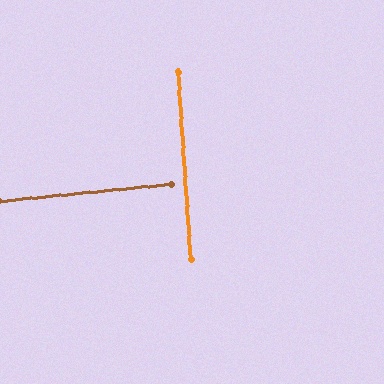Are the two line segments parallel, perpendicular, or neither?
Perpendicular — they meet at approximately 88°.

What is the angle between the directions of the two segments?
Approximately 88 degrees.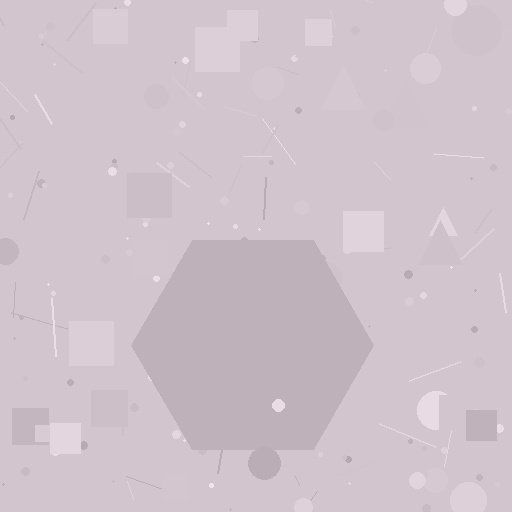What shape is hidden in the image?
A hexagon is hidden in the image.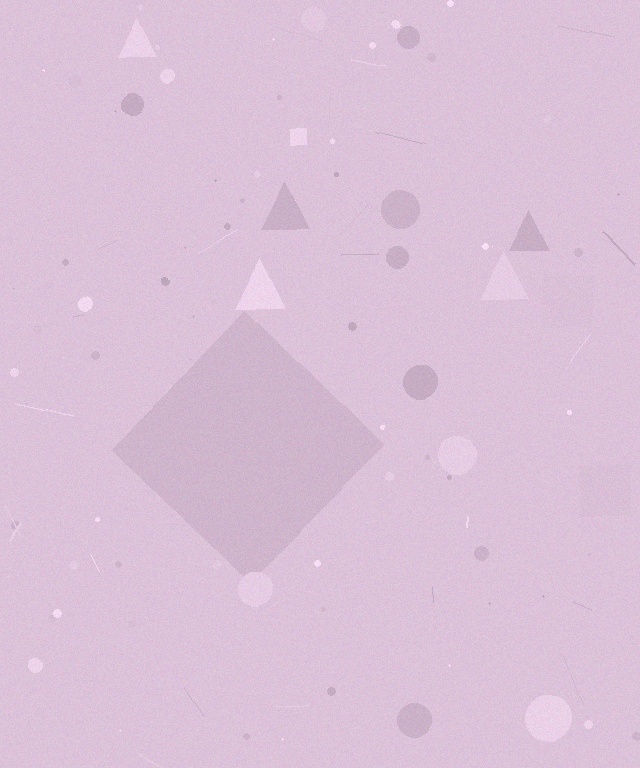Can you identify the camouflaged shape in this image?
The camouflaged shape is a diamond.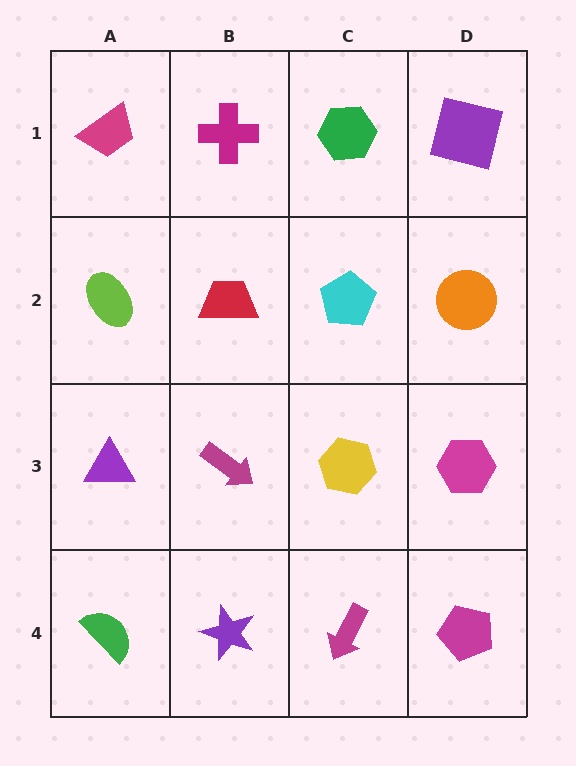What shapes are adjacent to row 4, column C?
A yellow hexagon (row 3, column C), a purple star (row 4, column B), a magenta pentagon (row 4, column D).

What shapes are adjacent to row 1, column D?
An orange circle (row 2, column D), a green hexagon (row 1, column C).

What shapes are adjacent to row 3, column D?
An orange circle (row 2, column D), a magenta pentagon (row 4, column D), a yellow hexagon (row 3, column C).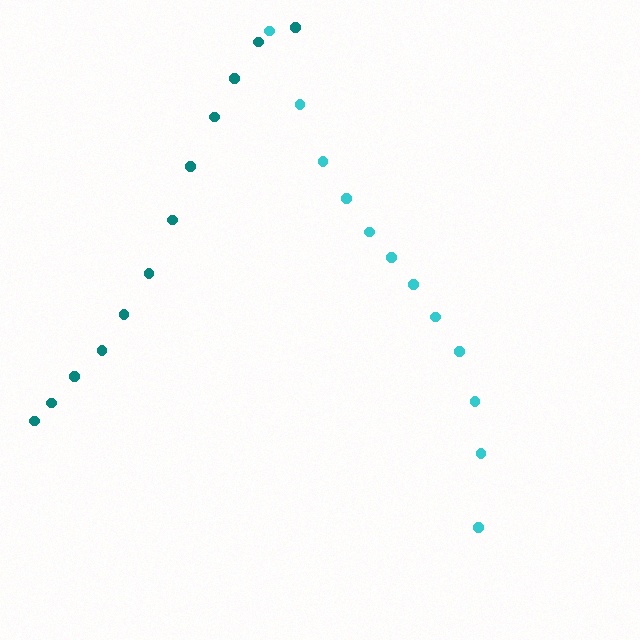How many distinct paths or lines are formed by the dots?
There are 2 distinct paths.